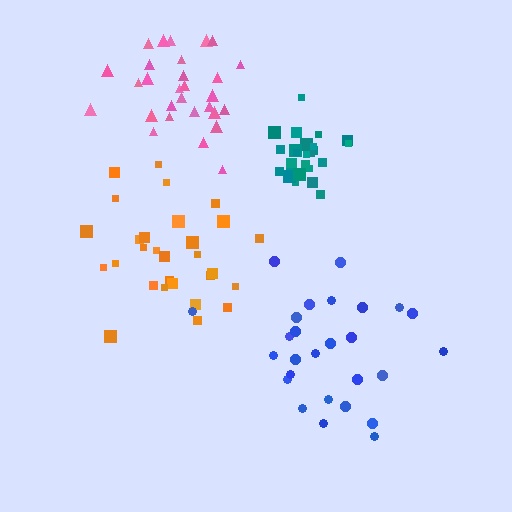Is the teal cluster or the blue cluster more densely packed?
Teal.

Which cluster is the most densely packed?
Teal.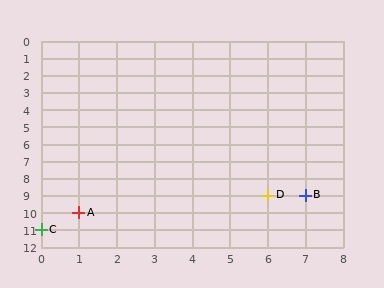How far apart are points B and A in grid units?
Points B and A are 6 columns and 1 row apart (about 6.1 grid units diagonally).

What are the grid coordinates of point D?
Point D is at grid coordinates (6, 9).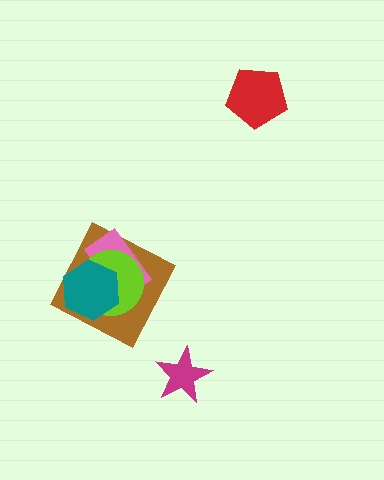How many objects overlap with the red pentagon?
0 objects overlap with the red pentagon.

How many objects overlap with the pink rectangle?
3 objects overlap with the pink rectangle.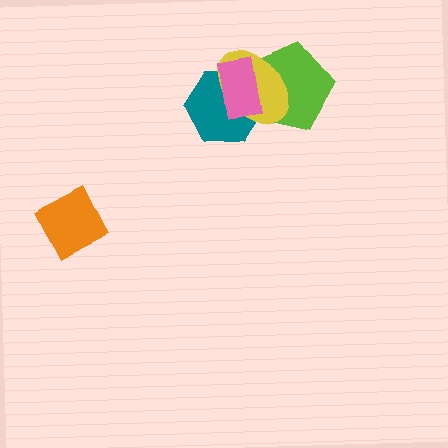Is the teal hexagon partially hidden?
Yes, it is partially covered by another shape.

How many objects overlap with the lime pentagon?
3 objects overlap with the lime pentagon.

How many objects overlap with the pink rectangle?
3 objects overlap with the pink rectangle.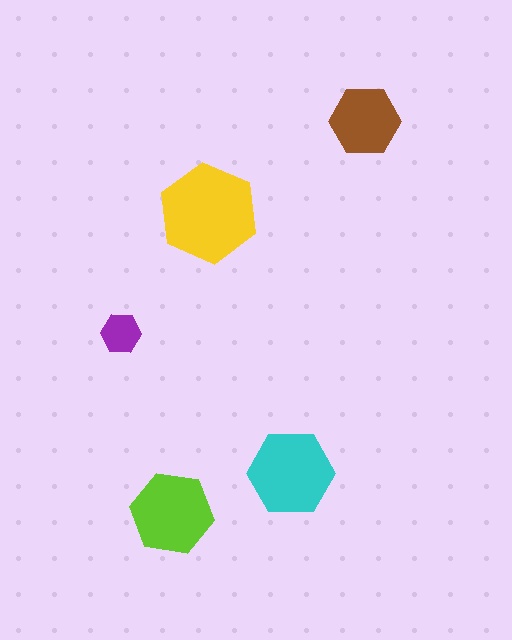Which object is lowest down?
The lime hexagon is bottommost.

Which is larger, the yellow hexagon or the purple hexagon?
The yellow one.